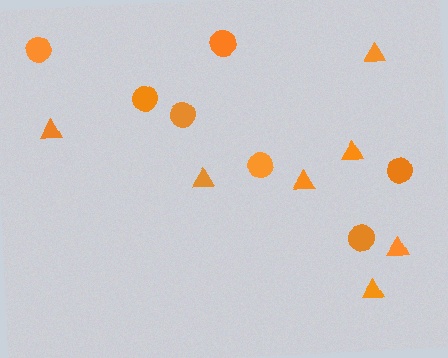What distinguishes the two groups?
There are 2 groups: one group of circles (7) and one group of triangles (7).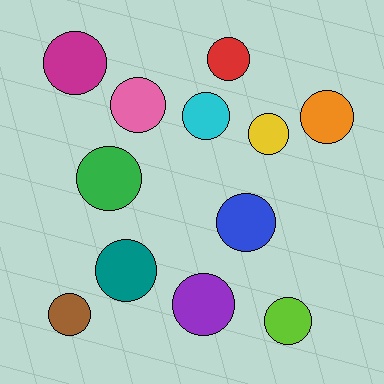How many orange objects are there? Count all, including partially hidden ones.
There is 1 orange object.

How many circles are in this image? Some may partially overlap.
There are 12 circles.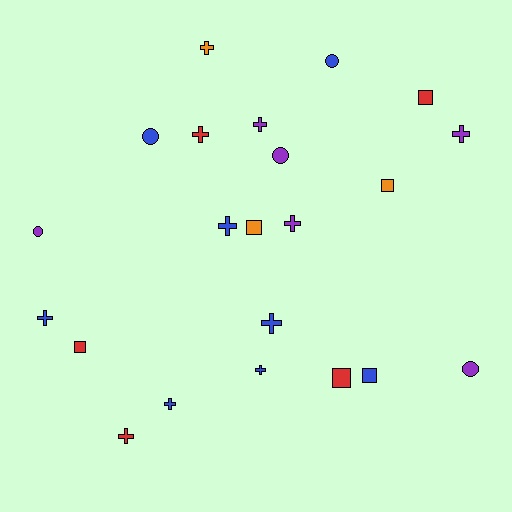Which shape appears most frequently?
Cross, with 11 objects.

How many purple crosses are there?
There are 3 purple crosses.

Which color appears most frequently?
Blue, with 8 objects.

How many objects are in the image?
There are 22 objects.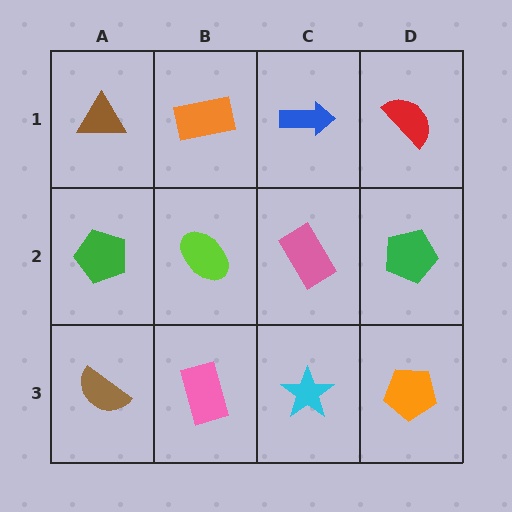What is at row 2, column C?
A pink rectangle.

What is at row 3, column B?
A pink rectangle.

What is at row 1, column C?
A blue arrow.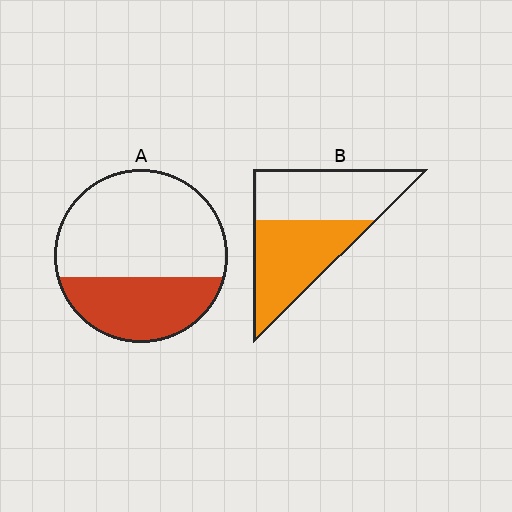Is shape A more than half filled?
No.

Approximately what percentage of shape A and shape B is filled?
A is approximately 35% and B is approximately 50%.